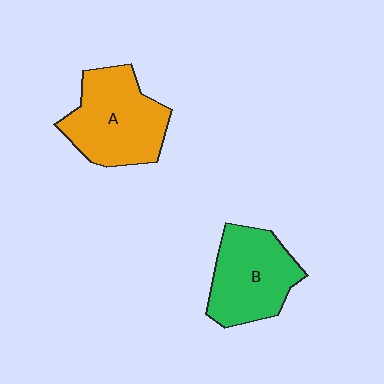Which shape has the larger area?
Shape A (orange).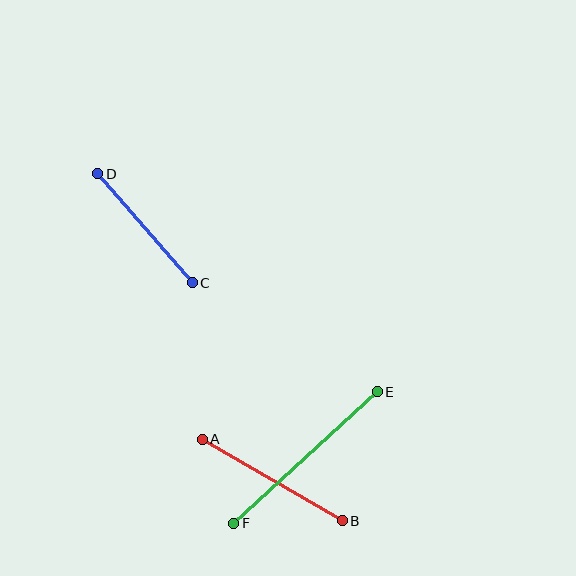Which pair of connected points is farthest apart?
Points E and F are farthest apart.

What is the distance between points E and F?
The distance is approximately 195 pixels.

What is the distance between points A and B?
The distance is approximately 162 pixels.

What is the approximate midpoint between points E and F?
The midpoint is at approximately (306, 458) pixels.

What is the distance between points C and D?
The distance is approximately 145 pixels.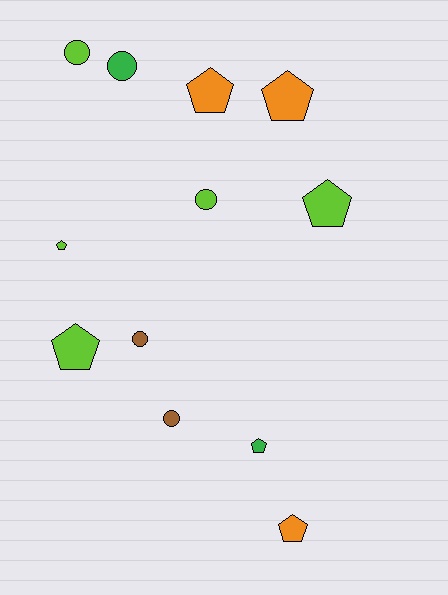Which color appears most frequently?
Lime, with 5 objects.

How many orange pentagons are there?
There are 3 orange pentagons.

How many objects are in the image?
There are 12 objects.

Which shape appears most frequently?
Pentagon, with 7 objects.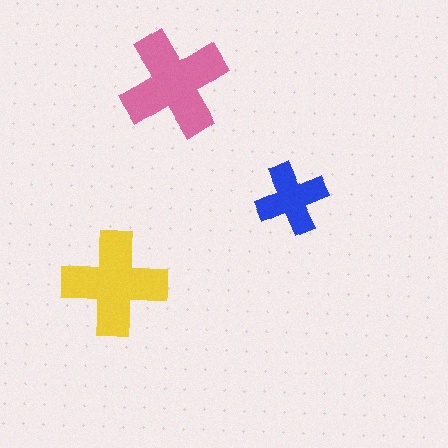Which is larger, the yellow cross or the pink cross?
The pink one.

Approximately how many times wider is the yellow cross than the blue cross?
About 1.5 times wider.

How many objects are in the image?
There are 3 objects in the image.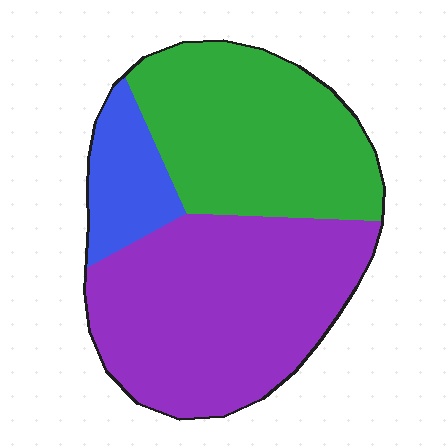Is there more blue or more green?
Green.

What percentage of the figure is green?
Green covers about 40% of the figure.